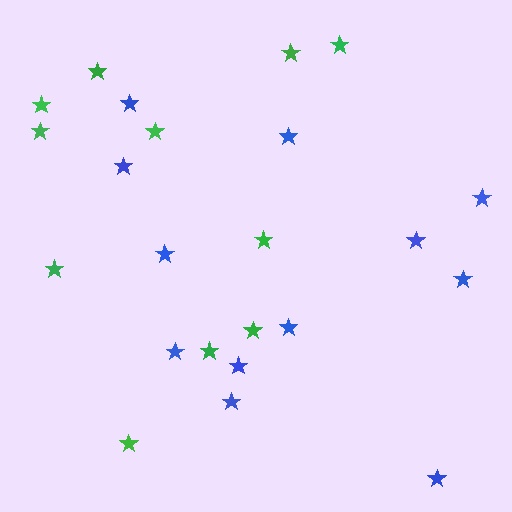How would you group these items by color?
There are 2 groups: one group of blue stars (12) and one group of green stars (11).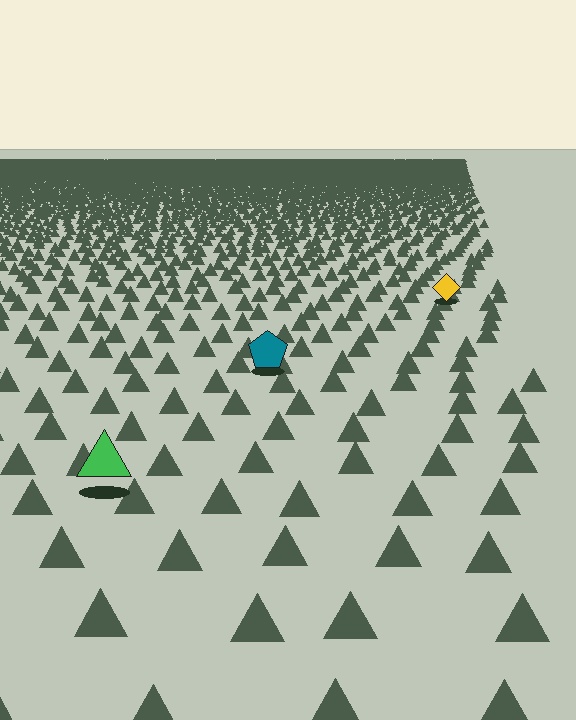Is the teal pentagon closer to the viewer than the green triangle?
No. The green triangle is closer — you can tell from the texture gradient: the ground texture is coarser near it.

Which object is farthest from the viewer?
The yellow diamond is farthest from the viewer. It appears smaller and the ground texture around it is denser.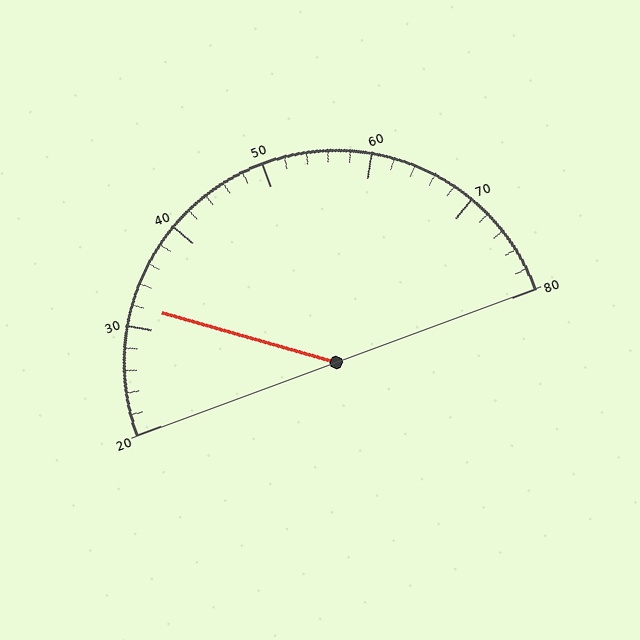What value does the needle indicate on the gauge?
The needle indicates approximately 32.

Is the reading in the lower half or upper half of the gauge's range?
The reading is in the lower half of the range (20 to 80).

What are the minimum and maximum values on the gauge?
The gauge ranges from 20 to 80.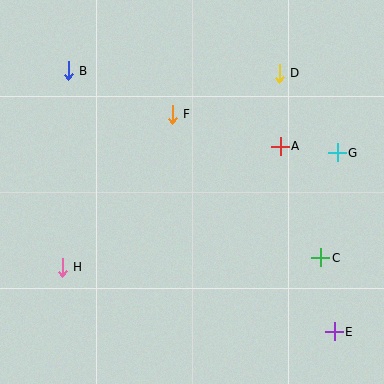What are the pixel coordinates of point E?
Point E is at (334, 332).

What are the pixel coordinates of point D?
Point D is at (279, 73).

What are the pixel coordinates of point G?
Point G is at (337, 153).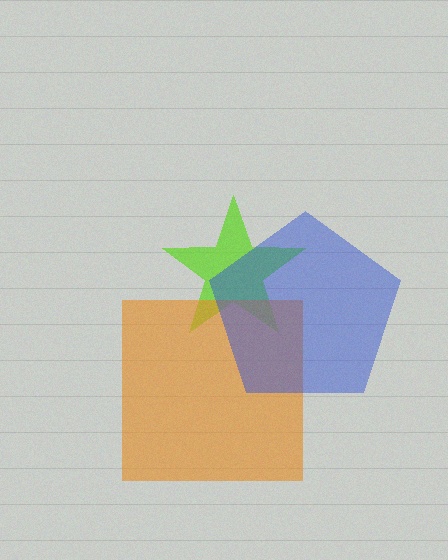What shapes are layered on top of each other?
The layered shapes are: a lime star, an orange square, a blue pentagon.